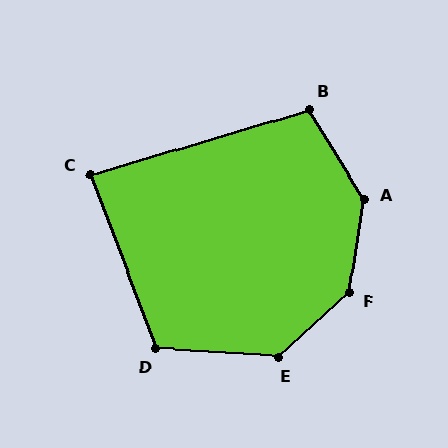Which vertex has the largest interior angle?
F, at approximately 141 degrees.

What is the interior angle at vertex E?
Approximately 135 degrees (obtuse).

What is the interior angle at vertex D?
Approximately 114 degrees (obtuse).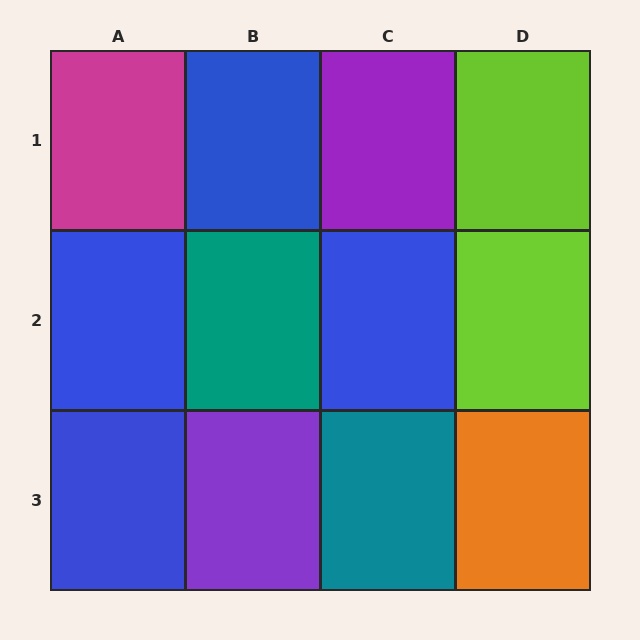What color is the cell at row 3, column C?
Teal.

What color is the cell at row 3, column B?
Purple.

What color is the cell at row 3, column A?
Blue.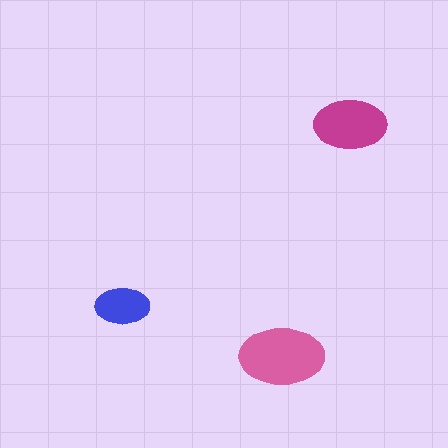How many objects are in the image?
There are 3 objects in the image.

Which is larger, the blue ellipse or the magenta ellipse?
The magenta one.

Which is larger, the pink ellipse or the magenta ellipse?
The pink one.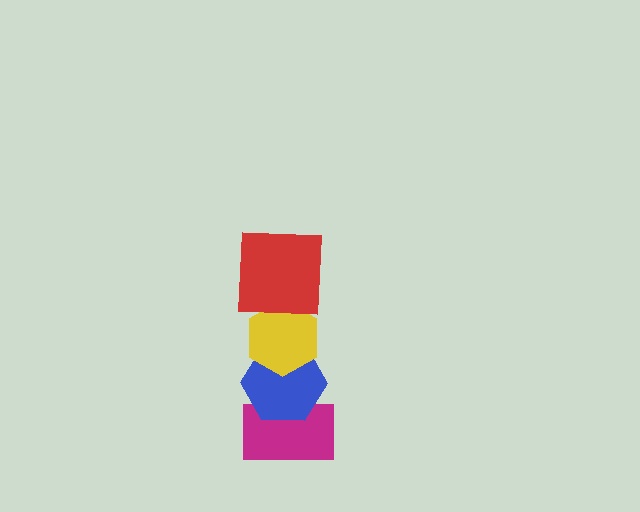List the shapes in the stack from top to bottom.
From top to bottom: the red square, the yellow hexagon, the blue hexagon, the magenta rectangle.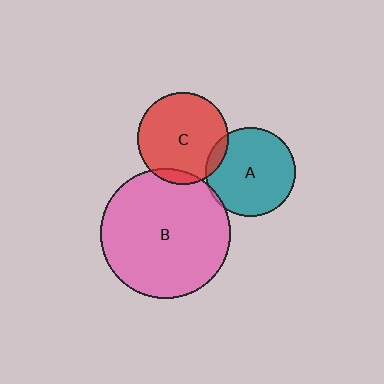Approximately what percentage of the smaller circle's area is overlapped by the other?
Approximately 10%.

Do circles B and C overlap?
Yes.